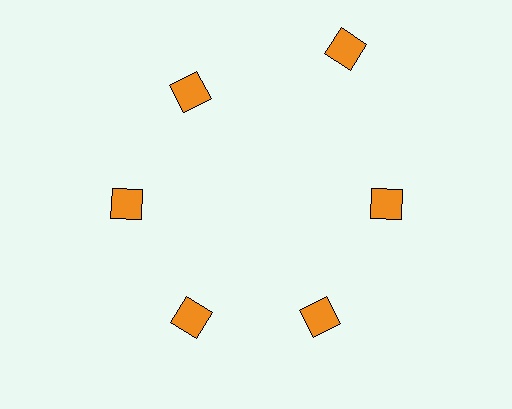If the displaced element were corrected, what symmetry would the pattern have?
It would have 6-fold rotational symmetry — the pattern would map onto itself every 60 degrees.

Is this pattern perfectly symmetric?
No. The 6 orange squares are arranged in a ring, but one element near the 1 o'clock position is pushed outward from the center, breaking the 6-fold rotational symmetry.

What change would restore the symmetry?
The symmetry would be restored by moving it inward, back onto the ring so that all 6 squares sit at equal angles and equal distance from the center.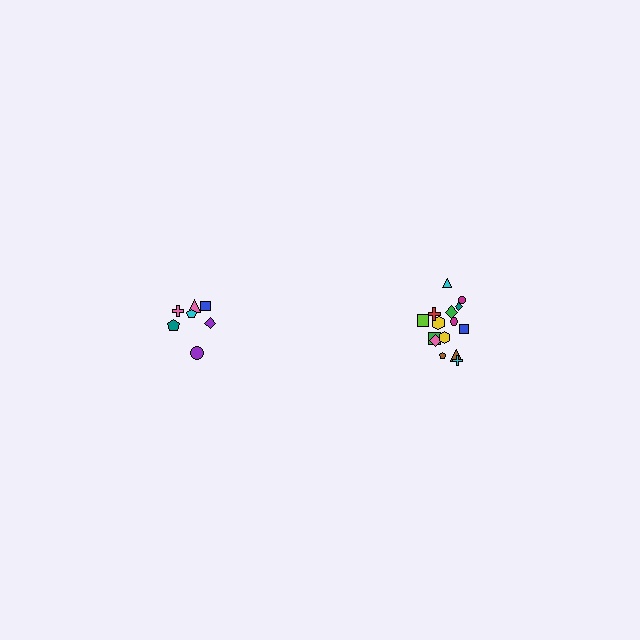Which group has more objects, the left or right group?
The right group.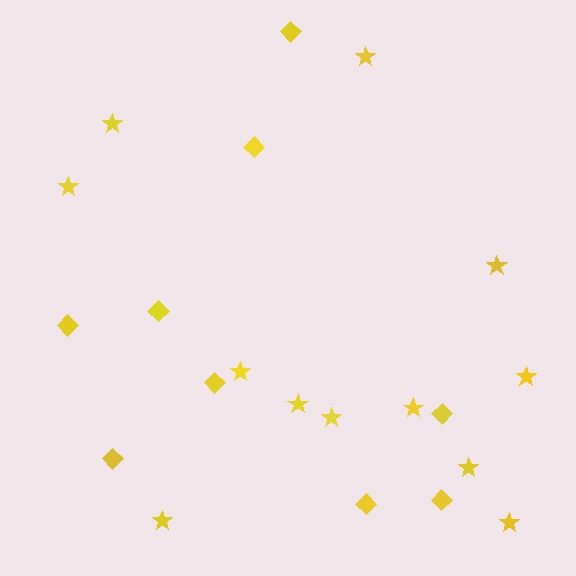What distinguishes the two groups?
There are 2 groups: one group of stars (12) and one group of diamonds (9).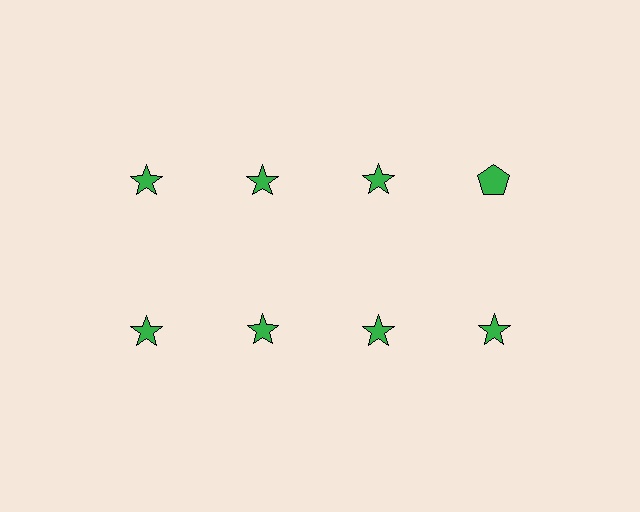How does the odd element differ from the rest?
It has a different shape: pentagon instead of star.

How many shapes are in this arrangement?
There are 8 shapes arranged in a grid pattern.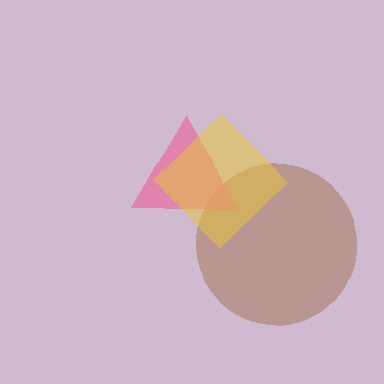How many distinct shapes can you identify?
There are 3 distinct shapes: a brown circle, a pink triangle, a yellow diamond.